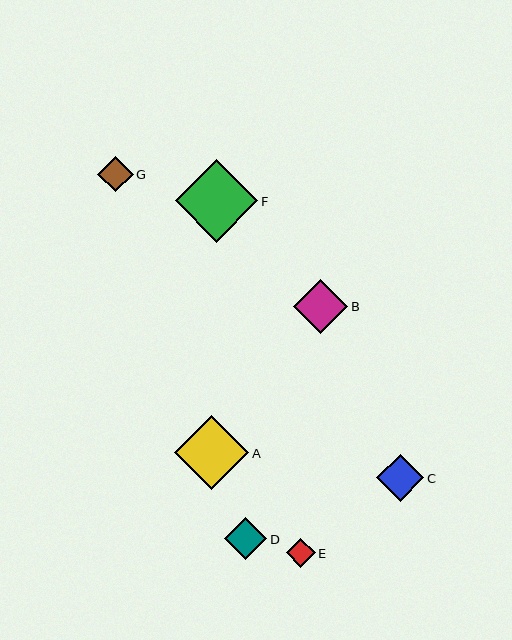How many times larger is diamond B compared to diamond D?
Diamond B is approximately 1.3 times the size of diamond D.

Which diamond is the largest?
Diamond F is the largest with a size of approximately 83 pixels.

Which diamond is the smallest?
Diamond E is the smallest with a size of approximately 29 pixels.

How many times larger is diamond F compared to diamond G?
Diamond F is approximately 2.3 times the size of diamond G.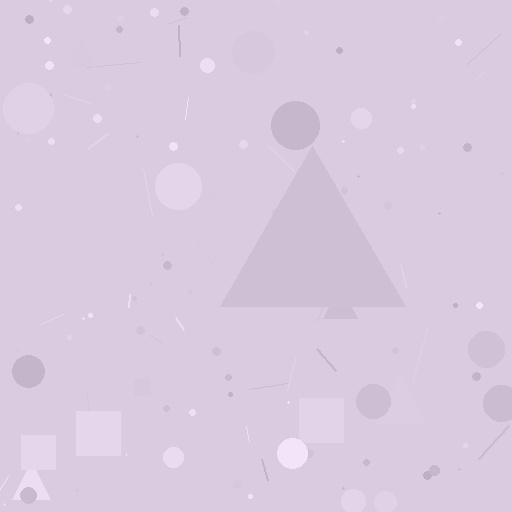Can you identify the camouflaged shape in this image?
The camouflaged shape is a triangle.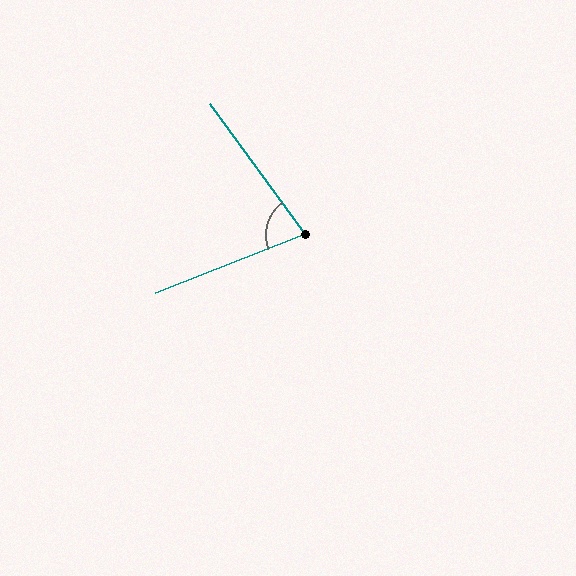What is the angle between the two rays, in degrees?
Approximately 75 degrees.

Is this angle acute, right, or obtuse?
It is acute.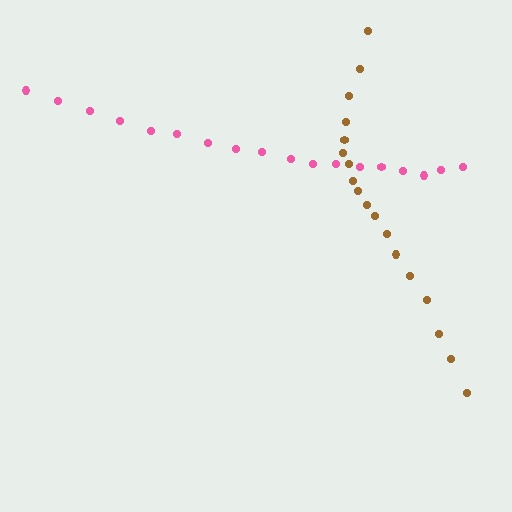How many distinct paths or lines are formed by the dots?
There are 2 distinct paths.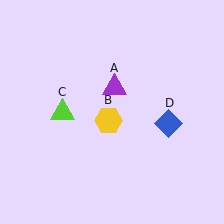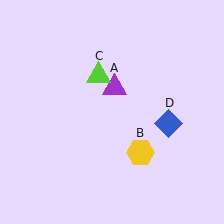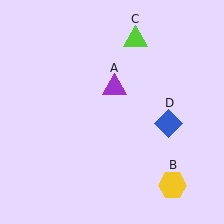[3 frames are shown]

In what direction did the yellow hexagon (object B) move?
The yellow hexagon (object B) moved down and to the right.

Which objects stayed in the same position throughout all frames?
Purple triangle (object A) and blue diamond (object D) remained stationary.